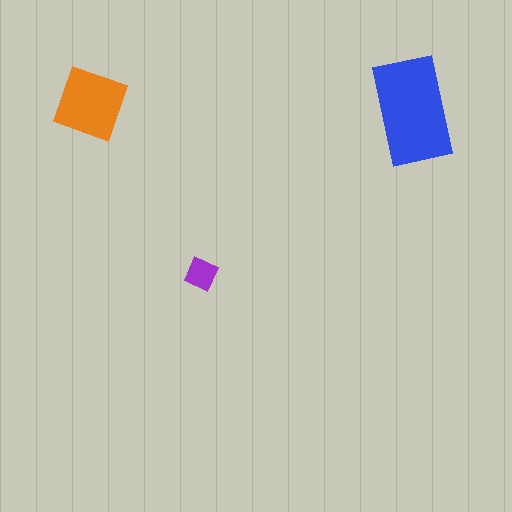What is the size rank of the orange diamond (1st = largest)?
2nd.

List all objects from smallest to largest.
The purple square, the orange diamond, the blue rectangle.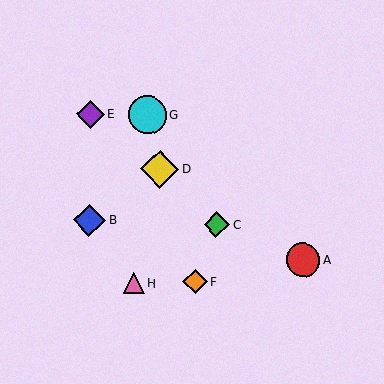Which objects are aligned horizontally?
Objects E, G are aligned horizontally.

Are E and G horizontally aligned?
Yes, both are at y≈114.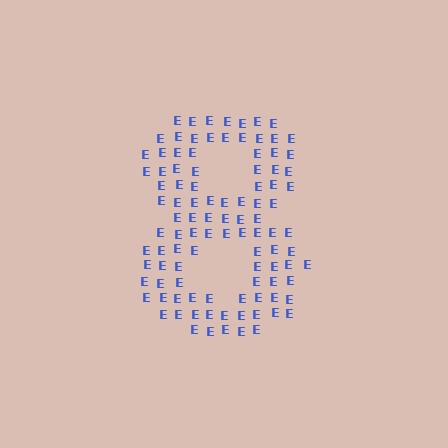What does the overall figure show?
The overall figure shows the digit 8.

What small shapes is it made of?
It is made of small letter E's.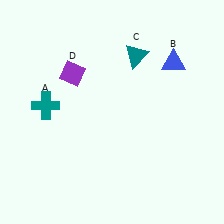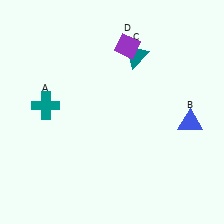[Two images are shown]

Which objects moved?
The objects that moved are: the blue triangle (B), the purple diamond (D).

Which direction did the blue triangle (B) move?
The blue triangle (B) moved down.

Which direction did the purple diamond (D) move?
The purple diamond (D) moved right.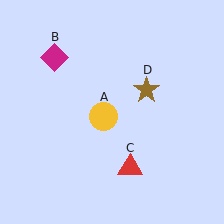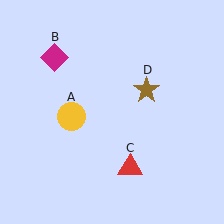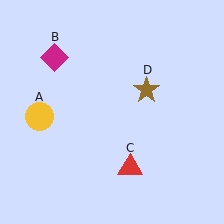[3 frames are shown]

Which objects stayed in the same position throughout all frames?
Magenta diamond (object B) and red triangle (object C) and brown star (object D) remained stationary.